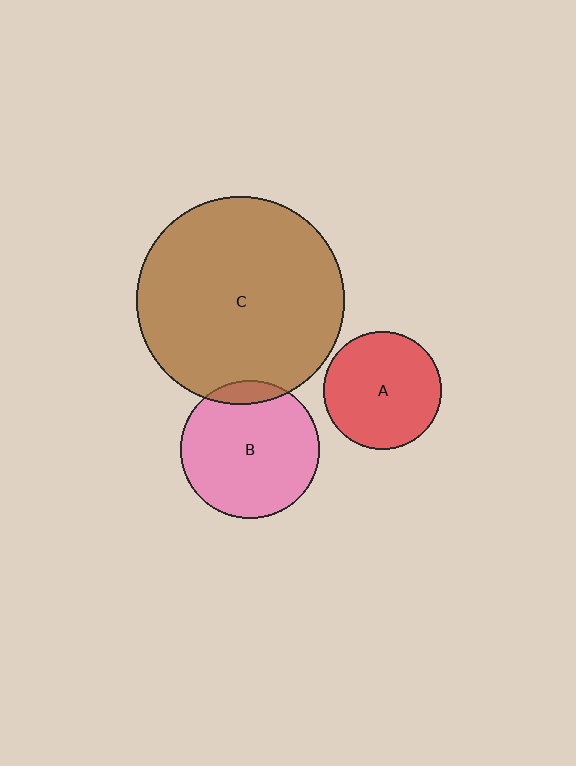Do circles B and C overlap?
Yes.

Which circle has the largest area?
Circle C (brown).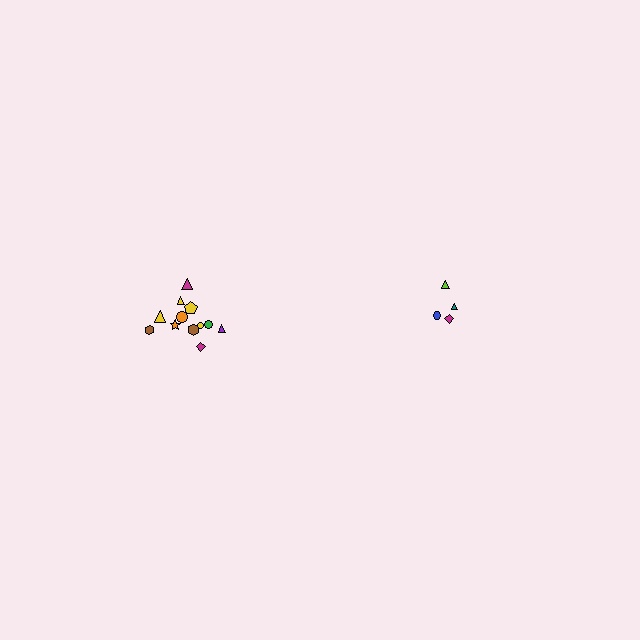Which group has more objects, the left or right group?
The left group.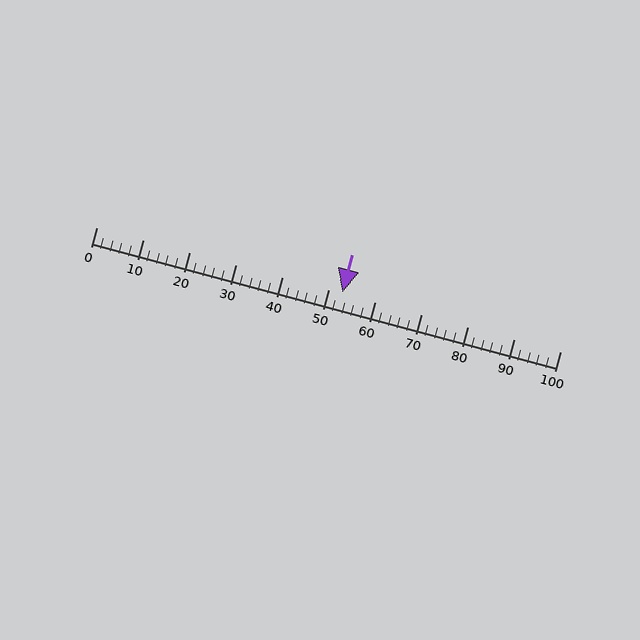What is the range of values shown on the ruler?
The ruler shows values from 0 to 100.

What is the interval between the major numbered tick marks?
The major tick marks are spaced 10 units apart.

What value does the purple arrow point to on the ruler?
The purple arrow points to approximately 53.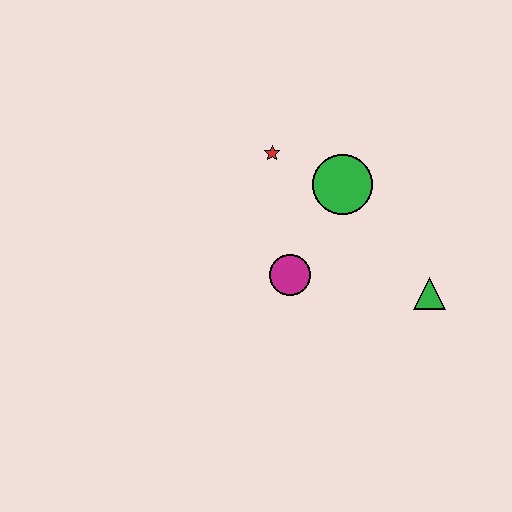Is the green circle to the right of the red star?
Yes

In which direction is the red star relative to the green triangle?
The red star is to the left of the green triangle.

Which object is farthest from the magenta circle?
The green triangle is farthest from the magenta circle.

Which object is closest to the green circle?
The red star is closest to the green circle.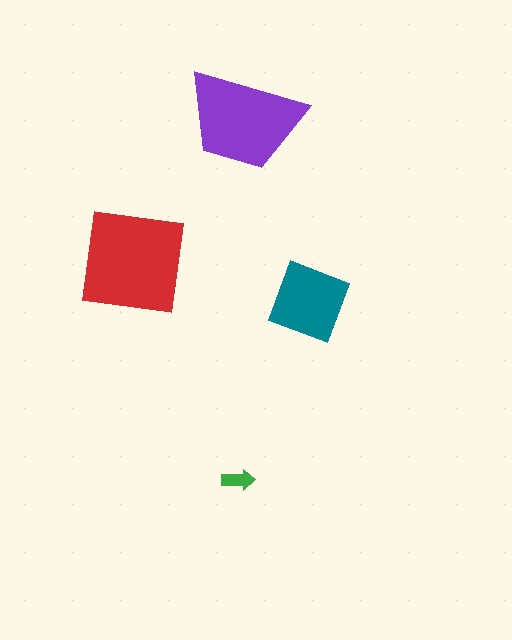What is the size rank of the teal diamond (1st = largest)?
3rd.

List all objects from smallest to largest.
The green arrow, the teal diamond, the purple trapezoid, the red square.